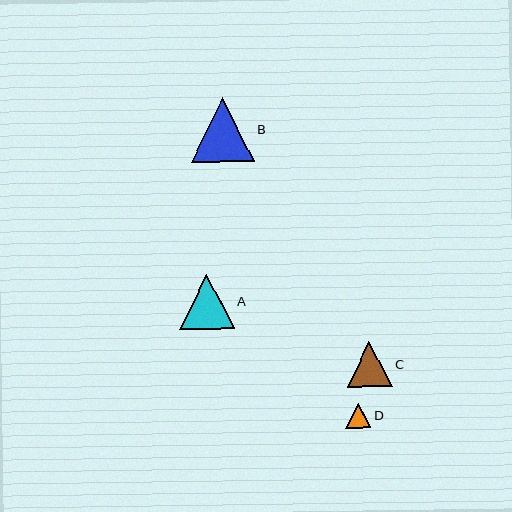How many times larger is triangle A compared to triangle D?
Triangle A is approximately 2.2 times the size of triangle D.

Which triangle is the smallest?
Triangle D is the smallest with a size of approximately 25 pixels.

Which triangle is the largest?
Triangle B is the largest with a size of approximately 63 pixels.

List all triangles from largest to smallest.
From largest to smallest: B, A, C, D.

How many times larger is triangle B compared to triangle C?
Triangle B is approximately 1.4 times the size of triangle C.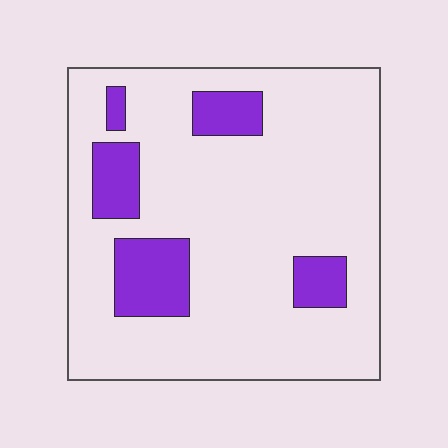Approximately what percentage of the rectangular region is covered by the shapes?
Approximately 15%.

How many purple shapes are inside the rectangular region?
5.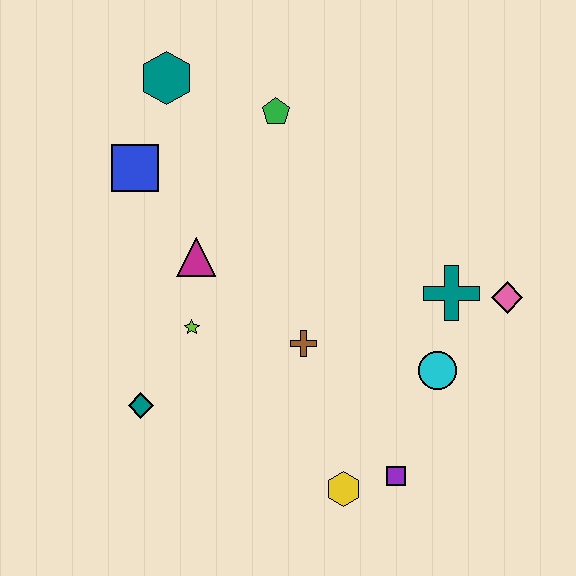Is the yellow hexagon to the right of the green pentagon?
Yes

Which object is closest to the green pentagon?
The teal hexagon is closest to the green pentagon.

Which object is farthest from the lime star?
The pink diamond is farthest from the lime star.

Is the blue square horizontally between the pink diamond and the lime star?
No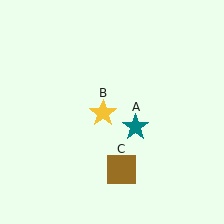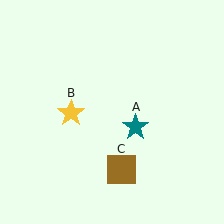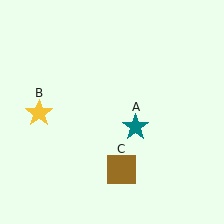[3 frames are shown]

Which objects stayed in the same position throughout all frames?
Teal star (object A) and brown square (object C) remained stationary.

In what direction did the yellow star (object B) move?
The yellow star (object B) moved left.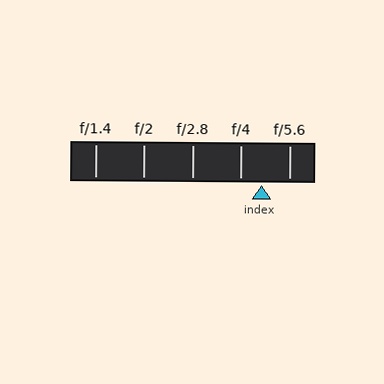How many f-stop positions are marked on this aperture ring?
There are 5 f-stop positions marked.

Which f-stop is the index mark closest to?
The index mark is closest to f/4.